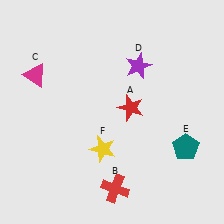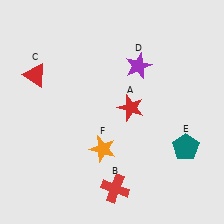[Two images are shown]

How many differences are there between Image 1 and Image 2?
There are 2 differences between the two images.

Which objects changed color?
C changed from magenta to red. F changed from yellow to orange.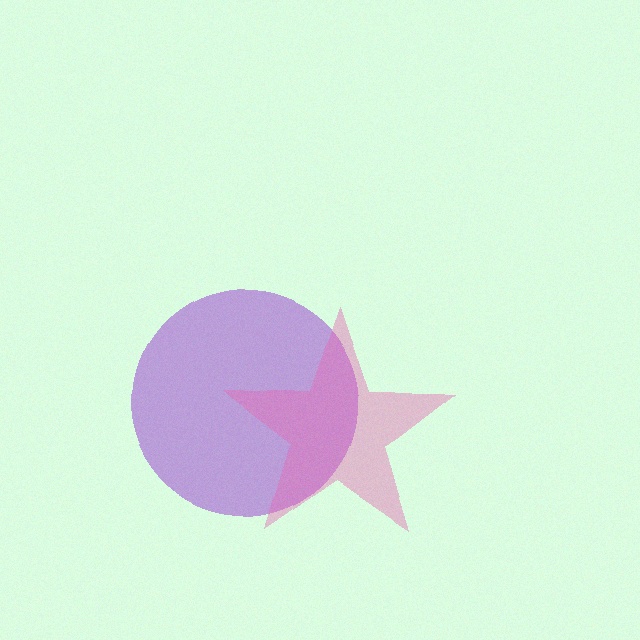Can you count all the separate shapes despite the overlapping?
Yes, there are 2 separate shapes.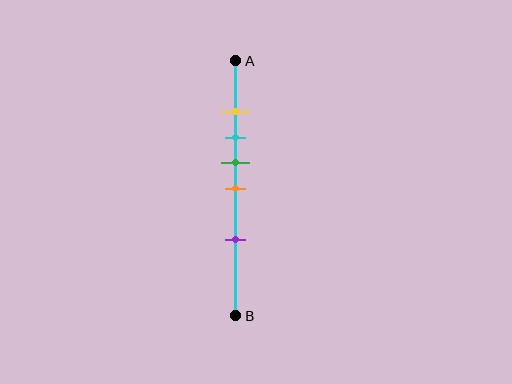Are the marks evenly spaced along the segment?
No, the marks are not evenly spaced.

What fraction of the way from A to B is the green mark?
The green mark is approximately 40% (0.4) of the way from A to B.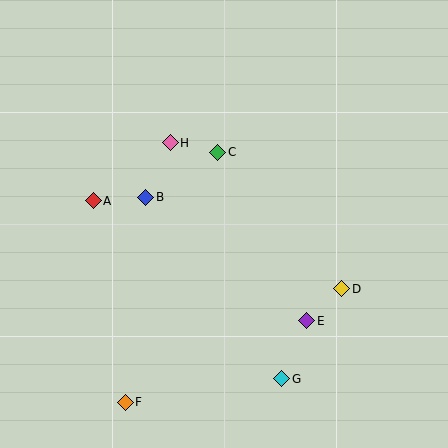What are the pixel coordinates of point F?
Point F is at (125, 402).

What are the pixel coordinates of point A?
Point A is at (93, 201).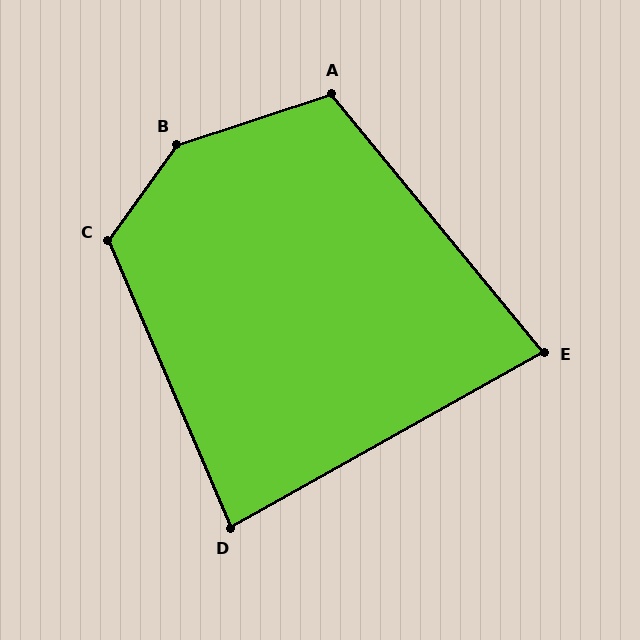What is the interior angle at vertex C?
Approximately 121 degrees (obtuse).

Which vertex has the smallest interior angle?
E, at approximately 80 degrees.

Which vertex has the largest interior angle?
B, at approximately 144 degrees.